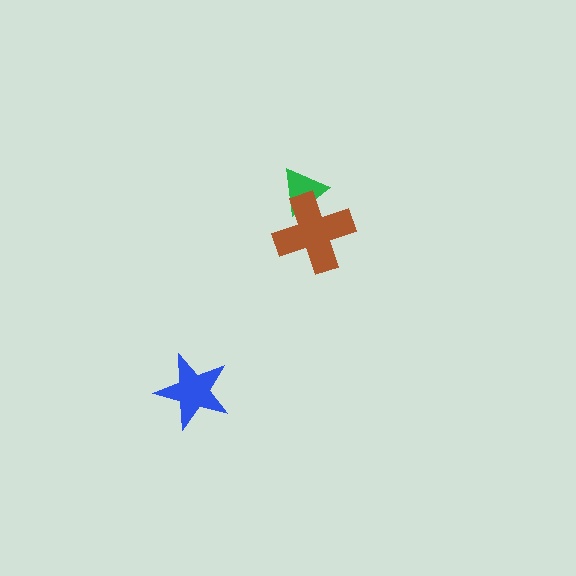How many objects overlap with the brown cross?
1 object overlaps with the brown cross.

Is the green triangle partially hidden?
Yes, it is partially covered by another shape.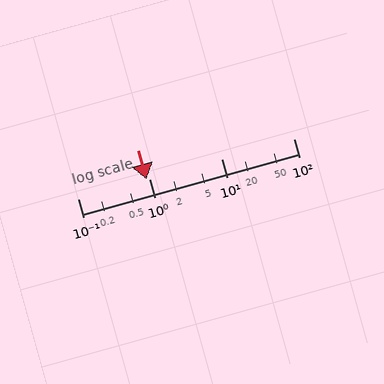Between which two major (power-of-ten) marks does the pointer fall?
The pointer is between 0.1 and 1.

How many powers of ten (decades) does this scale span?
The scale spans 3 decades, from 0.1 to 100.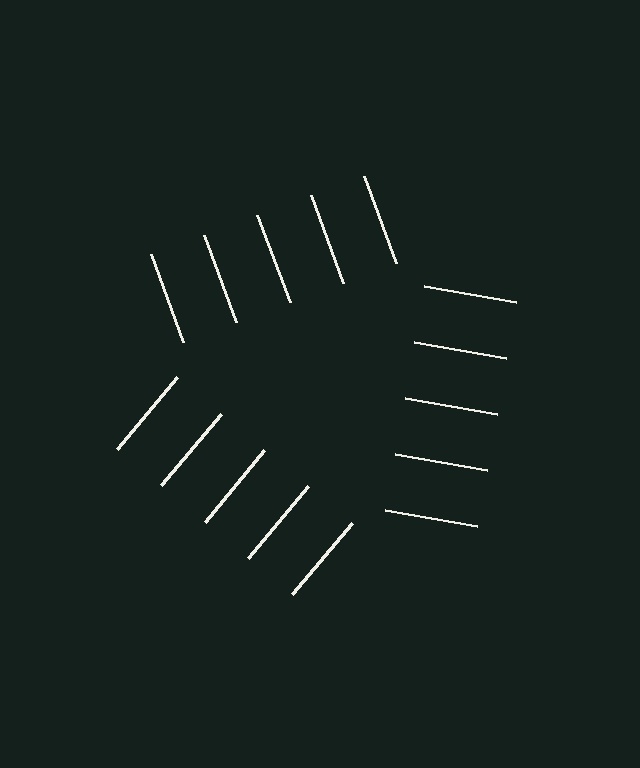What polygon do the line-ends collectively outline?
An illusory triangle — the line segments terminate on its edges but no continuous stroke is drawn.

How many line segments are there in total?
15 — 5 along each of the 3 edges.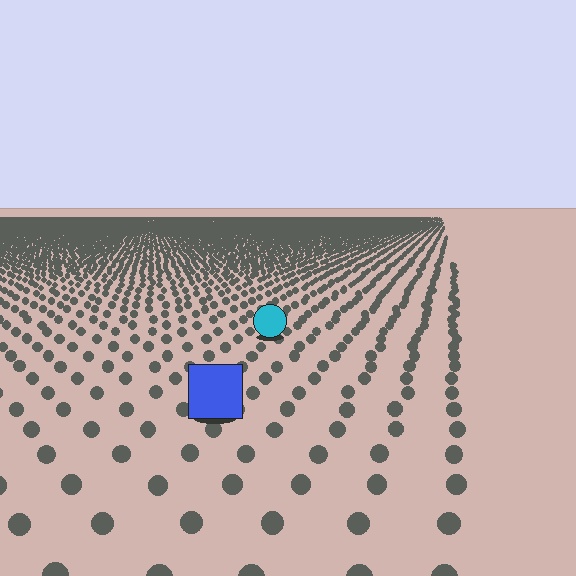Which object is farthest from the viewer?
The cyan circle is farthest from the viewer. It appears smaller and the ground texture around it is denser.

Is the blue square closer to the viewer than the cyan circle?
Yes. The blue square is closer — you can tell from the texture gradient: the ground texture is coarser near it.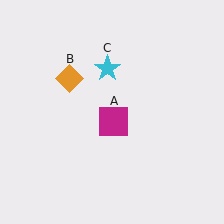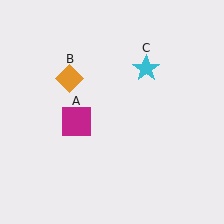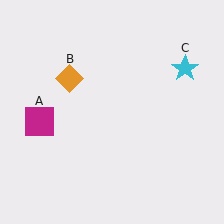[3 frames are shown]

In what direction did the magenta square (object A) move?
The magenta square (object A) moved left.